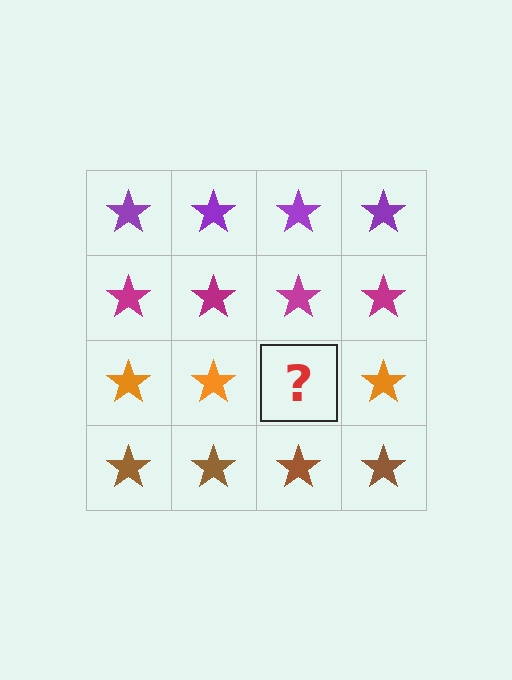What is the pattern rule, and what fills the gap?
The rule is that each row has a consistent color. The gap should be filled with an orange star.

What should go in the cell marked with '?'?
The missing cell should contain an orange star.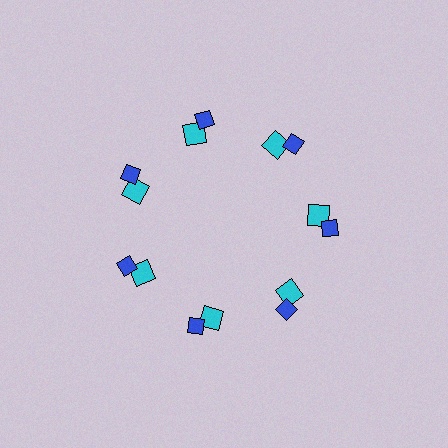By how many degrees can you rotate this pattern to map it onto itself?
The pattern maps onto itself every 51 degrees of rotation.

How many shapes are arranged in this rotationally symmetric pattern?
There are 14 shapes, arranged in 7 groups of 2.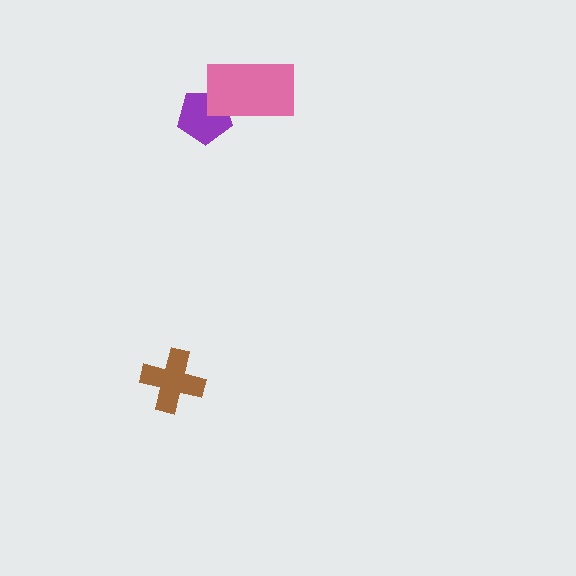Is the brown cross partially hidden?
No, no other shape covers it.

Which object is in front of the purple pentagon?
The pink rectangle is in front of the purple pentagon.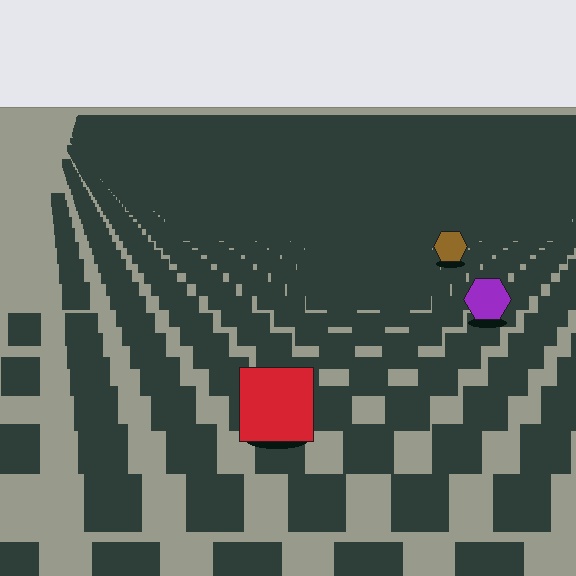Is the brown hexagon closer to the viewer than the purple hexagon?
No. The purple hexagon is closer — you can tell from the texture gradient: the ground texture is coarser near it.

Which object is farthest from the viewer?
The brown hexagon is farthest from the viewer. It appears smaller and the ground texture around it is denser.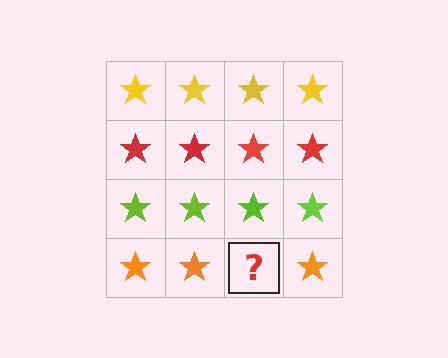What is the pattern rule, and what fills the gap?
The rule is that each row has a consistent color. The gap should be filled with an orange star.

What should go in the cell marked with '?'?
The missing cell should contain an orange star.